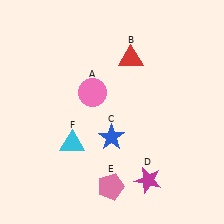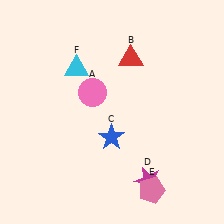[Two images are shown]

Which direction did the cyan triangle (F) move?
The cyan triangle (F) moved up.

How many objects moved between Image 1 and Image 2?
2 objects moved between the two images.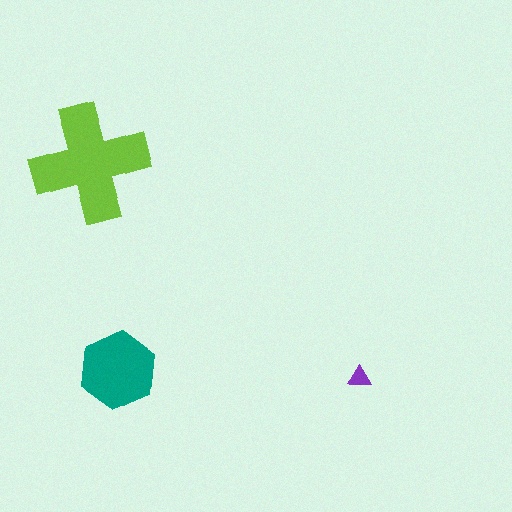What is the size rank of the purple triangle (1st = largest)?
3rd.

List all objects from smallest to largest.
The purple triangle, the teal hexagon, the lime cross.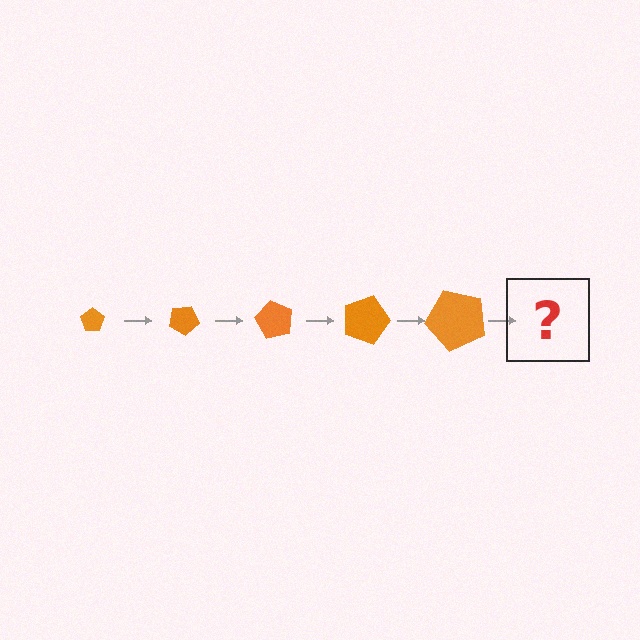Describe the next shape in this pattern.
It should be a pentagon, larger than the previous one and rotated 150 degrees from the start.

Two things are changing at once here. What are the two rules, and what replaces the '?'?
The two rules are that the pentagon grows larger each step and it rotates 30 degrees each step. The '?' should be a pentagon, larger than the previous one and rotated 150 degrees from the start.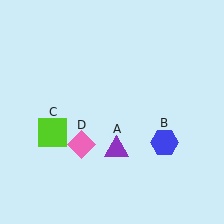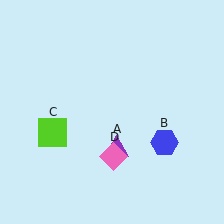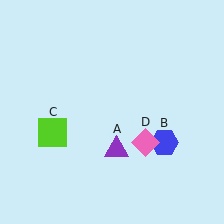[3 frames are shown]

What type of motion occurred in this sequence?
The pink diamond (object D) rotated counterclockwise around the center of the scene.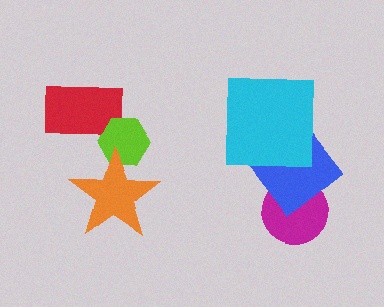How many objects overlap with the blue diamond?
2 objects overlap with the blue diamond.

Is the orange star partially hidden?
No, no other shape covers it.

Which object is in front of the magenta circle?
The blue diamond is in front of the magenta circle.